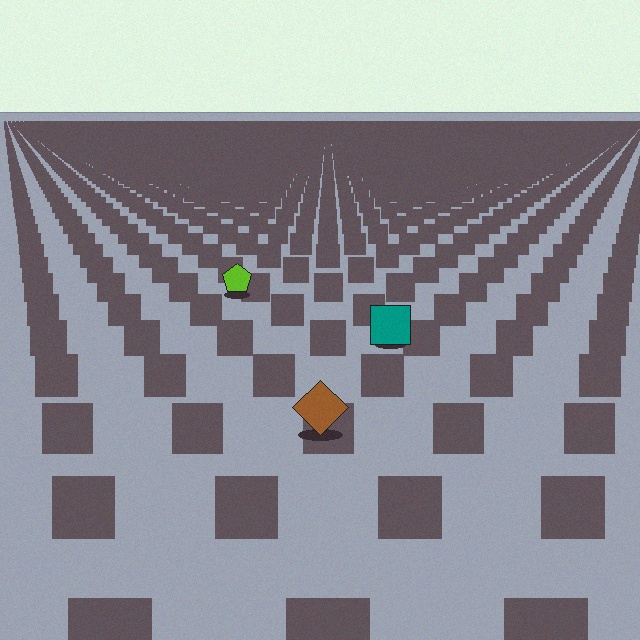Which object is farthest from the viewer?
The lime pentagon is farthest from the viewer. It appears smaller and the ground texture around it is denser.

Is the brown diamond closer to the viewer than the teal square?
Yes. The brown diamond is closer — you can tell from the texture gradient: the ground texture is coarser near it.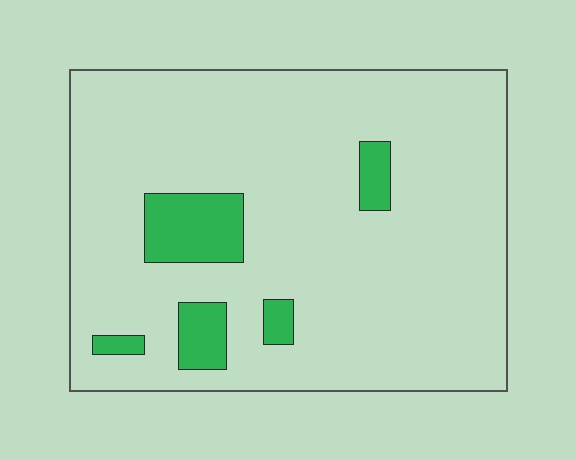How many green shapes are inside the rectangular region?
5.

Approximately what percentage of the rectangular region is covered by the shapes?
Approximately 10%.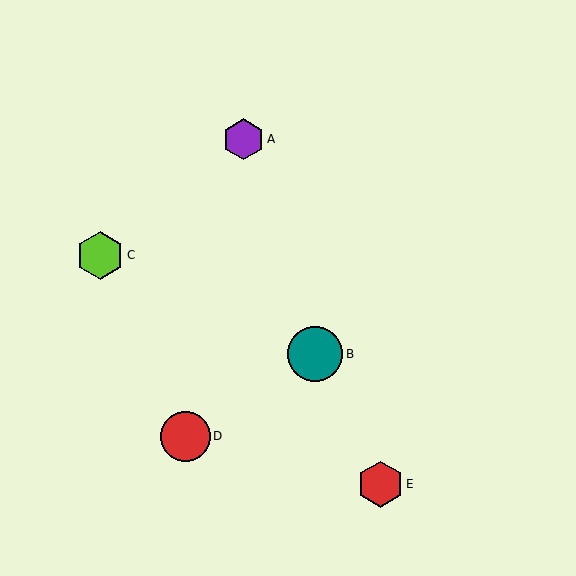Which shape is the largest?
The teal circle (labeled B) is the largest.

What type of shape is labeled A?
Shape A is a purple hexagon.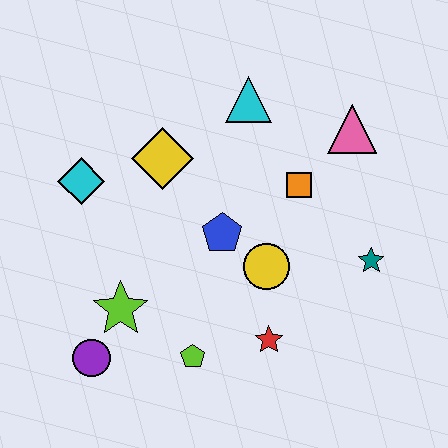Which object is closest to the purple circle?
The lime star is closest to the purple circle.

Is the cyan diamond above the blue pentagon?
Yes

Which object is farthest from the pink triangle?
The purple circle is farthest from the pink triangle.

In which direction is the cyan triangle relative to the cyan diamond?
The cyan triangle is to the right of the cyan diamond.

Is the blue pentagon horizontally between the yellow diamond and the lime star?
No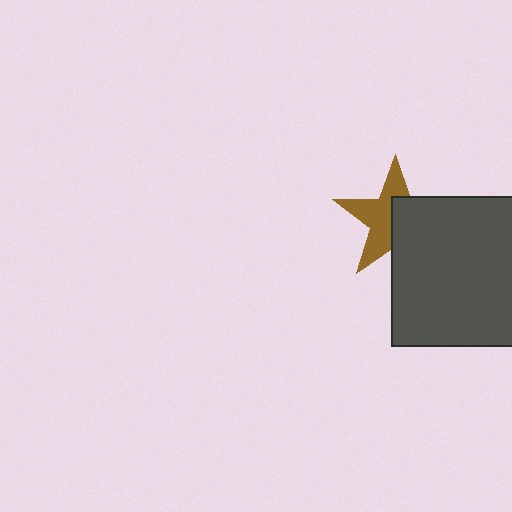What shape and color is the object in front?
The object in front is a dark gray square.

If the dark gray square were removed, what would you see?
You would see the complete brown star.